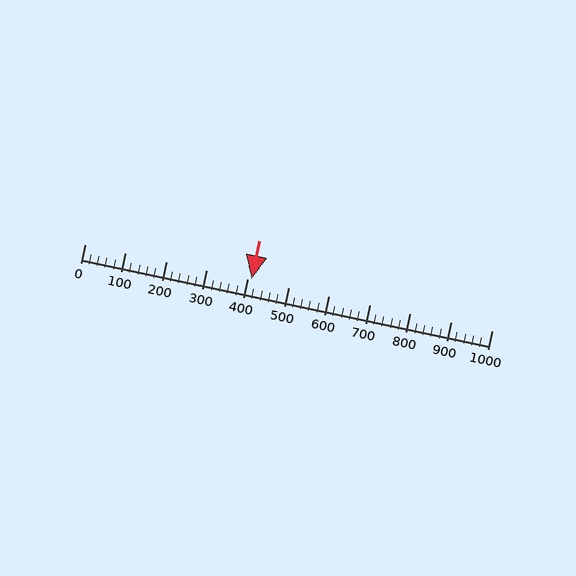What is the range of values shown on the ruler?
The ruler shows values from 0 to 1000.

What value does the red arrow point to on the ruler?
The red arrow points to approximately 409.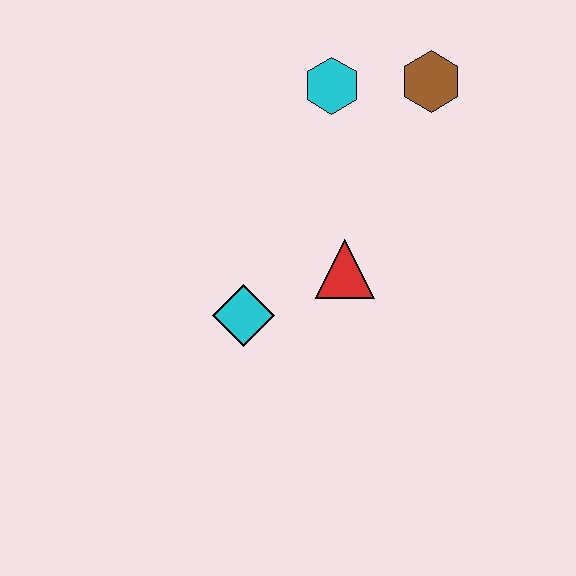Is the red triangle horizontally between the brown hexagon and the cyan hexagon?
Yes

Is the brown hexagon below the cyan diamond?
No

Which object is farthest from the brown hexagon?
The cyan diamond is farthest from the brown hexagon.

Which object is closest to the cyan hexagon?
The brown hexagon is closest to the cyan hexagon.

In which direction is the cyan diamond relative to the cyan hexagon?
The cyan diamond is below the cyan hexagon.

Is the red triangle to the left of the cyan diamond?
No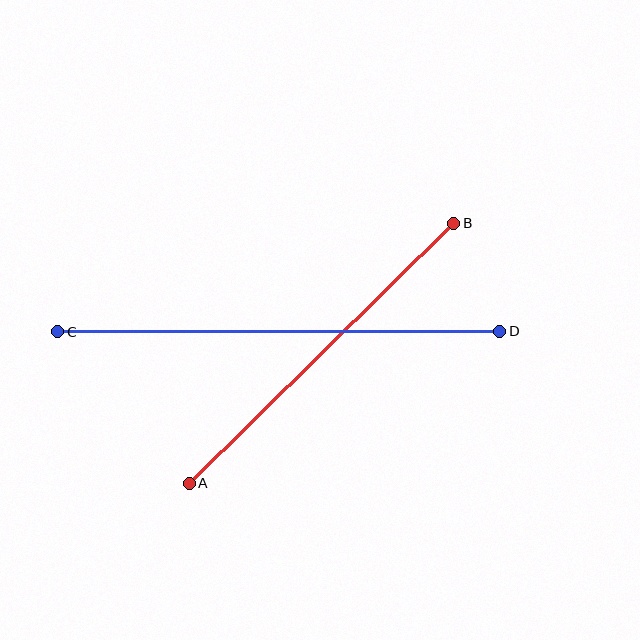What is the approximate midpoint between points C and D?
The midpoint is at approximately (279, 331) pixels.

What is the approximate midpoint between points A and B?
The midpoint is at approximately (321, 353) pixels.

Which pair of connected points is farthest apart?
Points C and D are farthest apart.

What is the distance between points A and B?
The distance is approximately 371 pixels.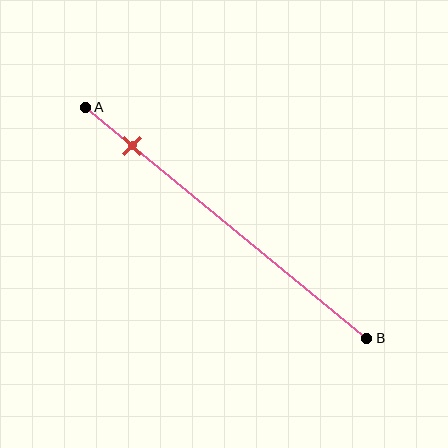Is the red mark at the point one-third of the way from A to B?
No, the mark is at about 15% from A, not at the 33% one-third point.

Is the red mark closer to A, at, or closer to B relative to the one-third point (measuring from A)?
The red mark is closer to point A than the one-third point of segment AB.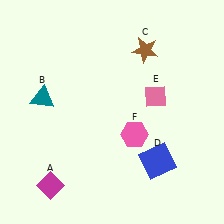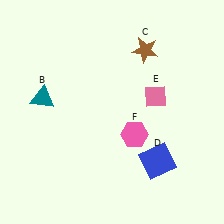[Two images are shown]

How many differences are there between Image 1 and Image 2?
There is 1 difference between the two images.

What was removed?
The magenta diamond (A) was removed in Image 2.